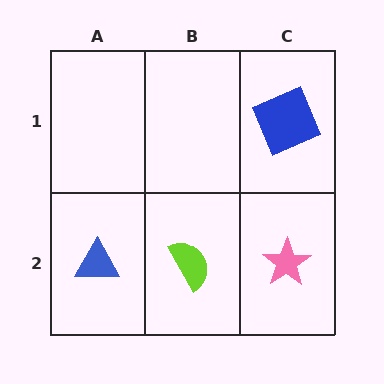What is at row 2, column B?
A lime semicircle.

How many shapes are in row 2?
3 shapes.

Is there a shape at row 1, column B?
No, that cell is empty.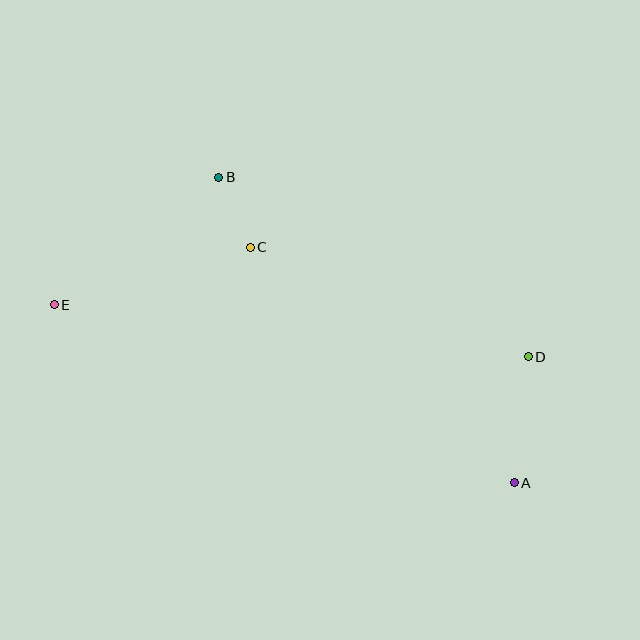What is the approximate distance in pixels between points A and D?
The distance between A and D is approximately 127 pixels.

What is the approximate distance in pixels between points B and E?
The distance between B and E is approximately 208 pixels.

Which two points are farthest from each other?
Points A and E are farthest from each other.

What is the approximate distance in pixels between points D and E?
The distance between D and E is approximately 477 pixels.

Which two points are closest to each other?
Points B and C are closest to each other.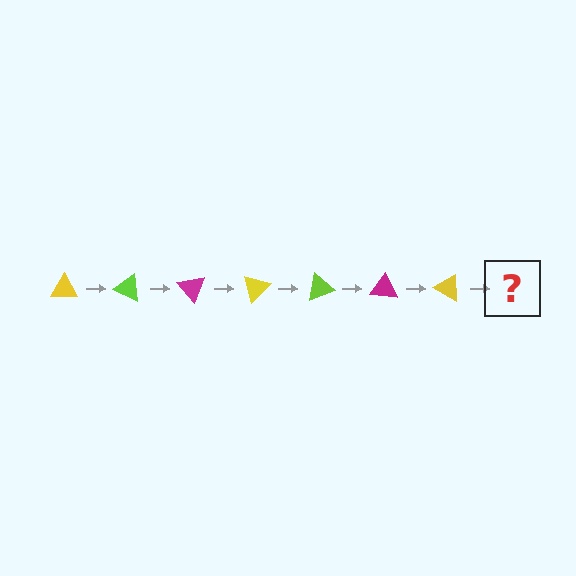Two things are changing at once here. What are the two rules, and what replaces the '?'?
The two rules are that it rotates 25 degrees each step and the color cycles through yellow, lime, and magenta. The '?' should be a lime triangle, rotated 175 degrees from the start.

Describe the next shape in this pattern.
It should be a lime triangle, rotated 175 degrees from the start.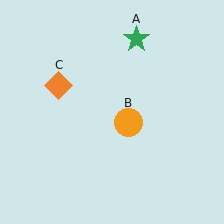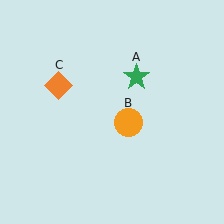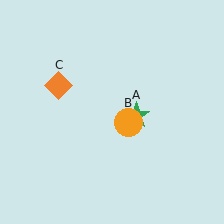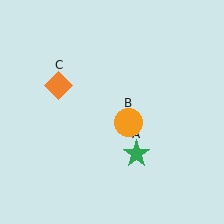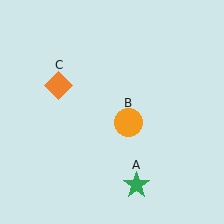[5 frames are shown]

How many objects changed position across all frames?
1 object changed position: green star (object A).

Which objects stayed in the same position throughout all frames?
Orange circle (object B) and orange diamond (object C) remained stationary.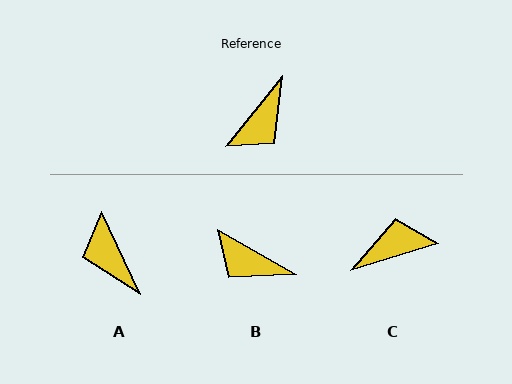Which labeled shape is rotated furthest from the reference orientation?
C, about 145 degrees away.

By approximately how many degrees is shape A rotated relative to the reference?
Approximately 117 degrees clockwise.